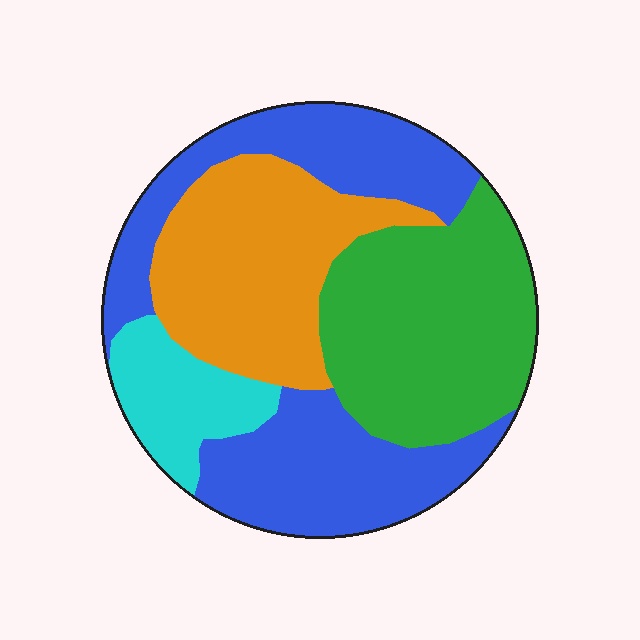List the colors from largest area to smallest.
From largest to smallest: blue, green, orange, cyan.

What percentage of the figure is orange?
Orange takes up between a sixth and a third of the figure.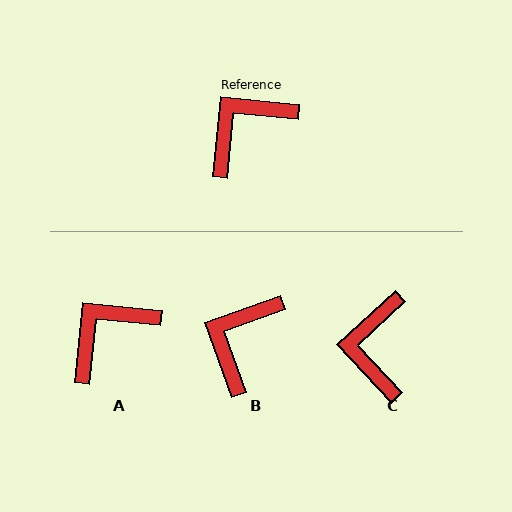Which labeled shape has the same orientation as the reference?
A.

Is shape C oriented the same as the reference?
No, it is off by about 48 degrees.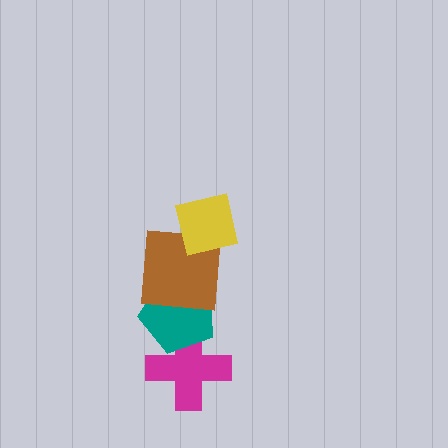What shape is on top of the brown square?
The yellow square is on top of the brown square.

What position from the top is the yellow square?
The yellow square is 1st from the top.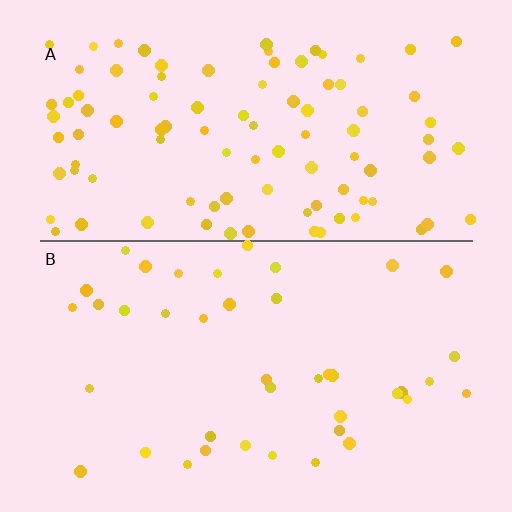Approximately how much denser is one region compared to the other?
Approximately 2.4× — region A over region B.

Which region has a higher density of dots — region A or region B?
A (the top).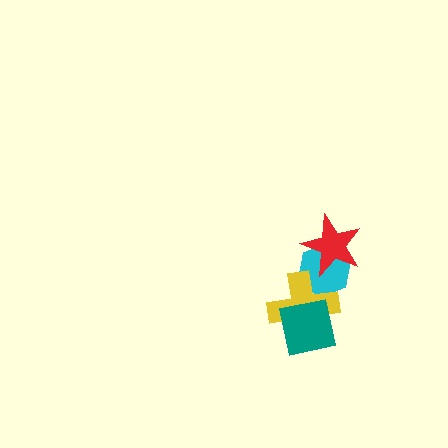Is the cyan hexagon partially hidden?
Yes, it is partially covered by another shape.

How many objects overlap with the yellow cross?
2 objects overlap with the yellow cross.